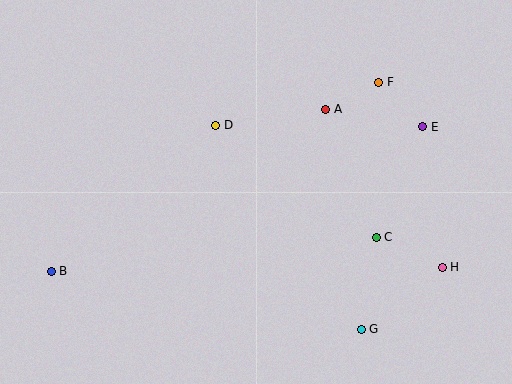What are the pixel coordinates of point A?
Point A is at (326, 109).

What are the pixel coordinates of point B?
Point B is at (51, 271).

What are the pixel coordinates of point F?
Point F is at (379, 82).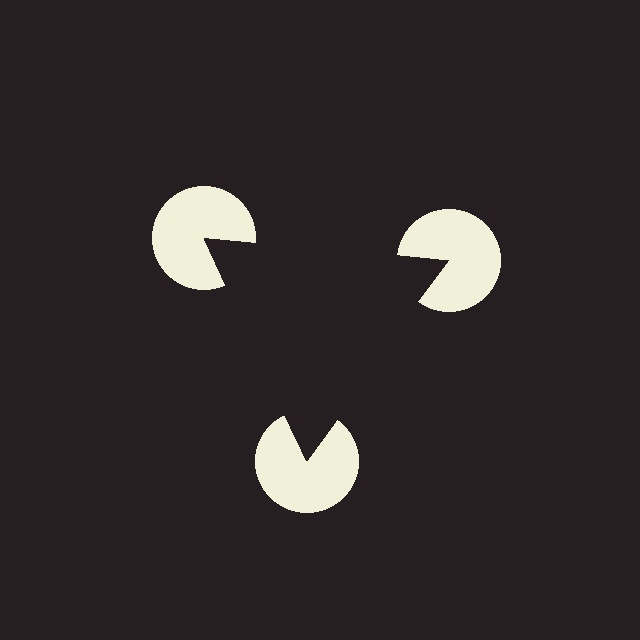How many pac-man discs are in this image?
There are 3 — one at each vertex of the illusory triangle.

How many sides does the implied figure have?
3 sides.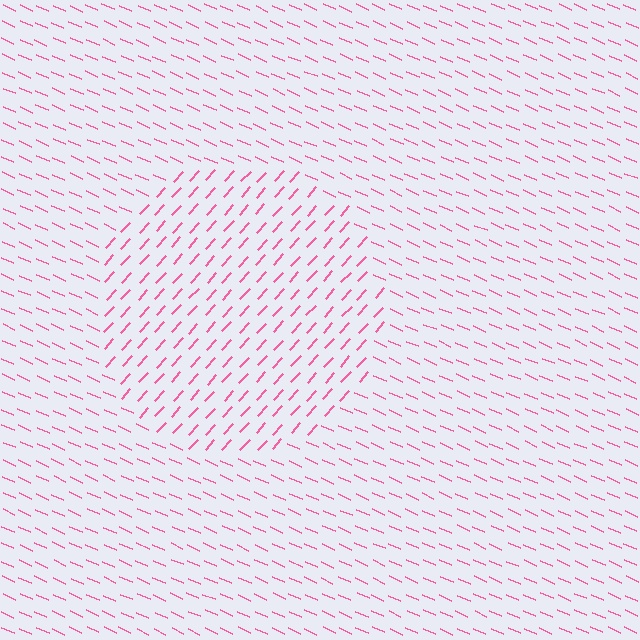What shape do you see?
I see a circle.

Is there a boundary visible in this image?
Yes, there is a texture boundary formed by a change in line orientation.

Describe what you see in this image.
The image is filled with small pink line segments. A circle region in the image has lines oriented differently from the surrounding lines, creating a visible texture boundary.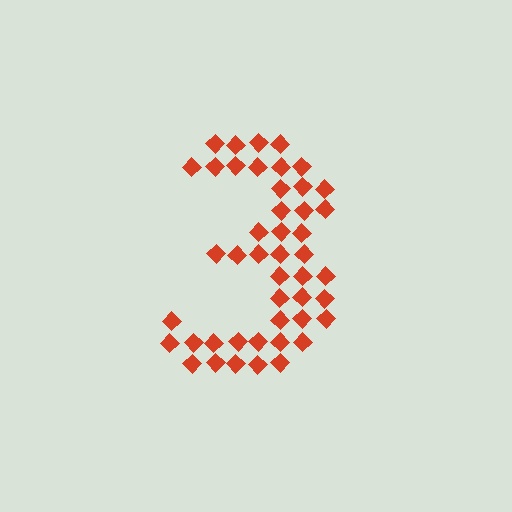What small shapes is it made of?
It is made of small diamonds.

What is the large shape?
The large shape is the digit 3.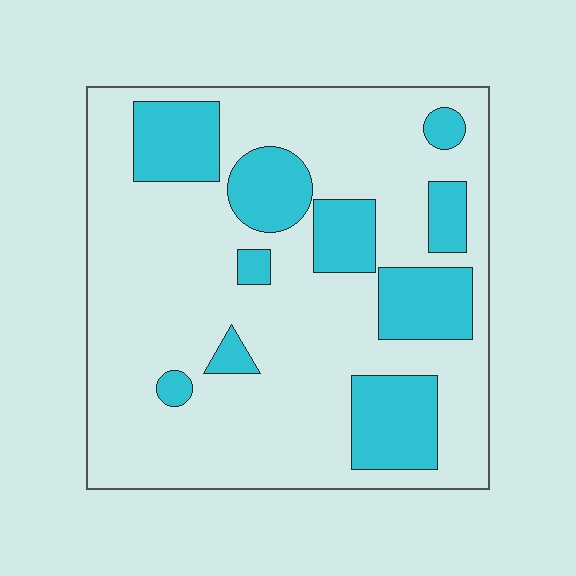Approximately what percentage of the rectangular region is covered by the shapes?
Approximately 25%.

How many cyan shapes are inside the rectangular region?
10.